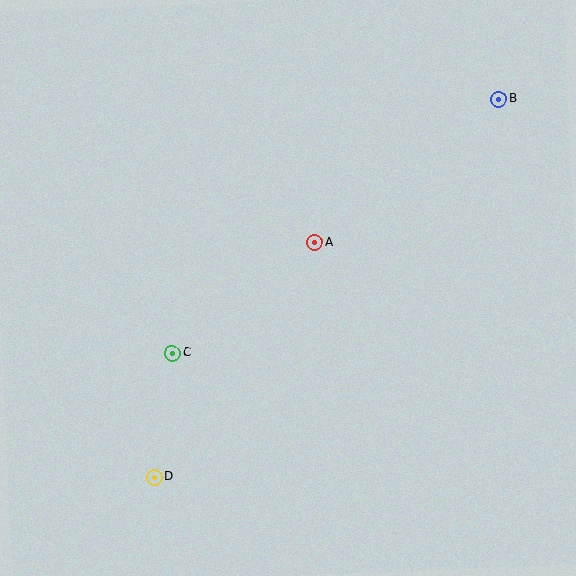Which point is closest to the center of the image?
Point A at (315, 243) is closest to the center.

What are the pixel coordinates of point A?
Point A is at (315, 243).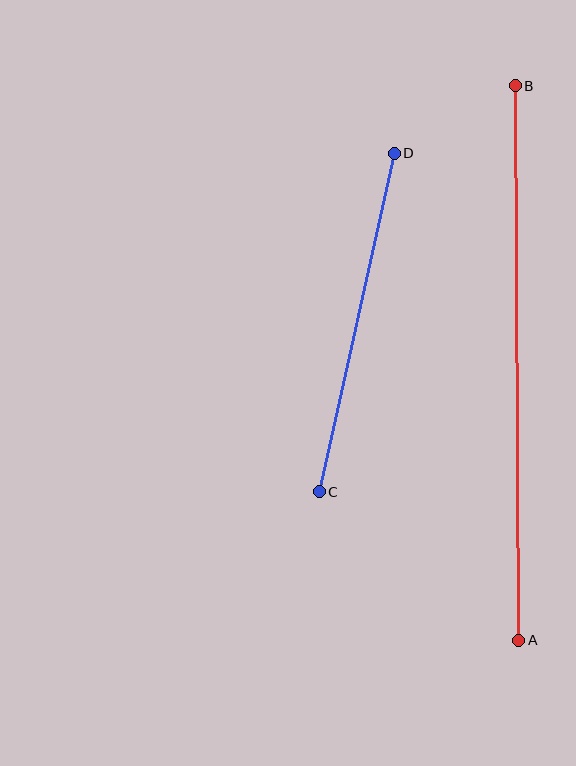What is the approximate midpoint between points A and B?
The midpoint is at approximately (517, 363) pixels.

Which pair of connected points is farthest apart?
Points A and B are farthest apart.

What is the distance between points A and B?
The distance is approximately 555 pixels.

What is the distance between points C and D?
The distance is approximately 347 pixels.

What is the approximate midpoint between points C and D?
The midpoint is at approximately (357, 323) pixels.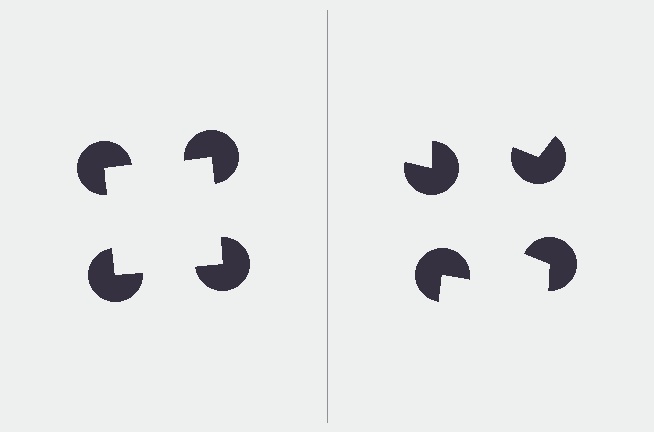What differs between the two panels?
The pac-man discs are positioned identically on both sides; only the wedge orientations differ. On the left they align to a square; on the right they are misaligned.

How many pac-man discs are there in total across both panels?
8 — 4 on each side.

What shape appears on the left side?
An illusory square.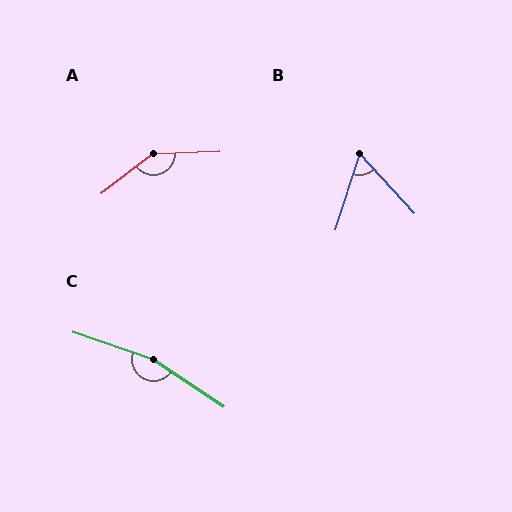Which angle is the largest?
C, at approximately 165 degrees.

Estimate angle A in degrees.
Approximately 145 degrees.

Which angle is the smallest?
B, at approximately 60 degrees.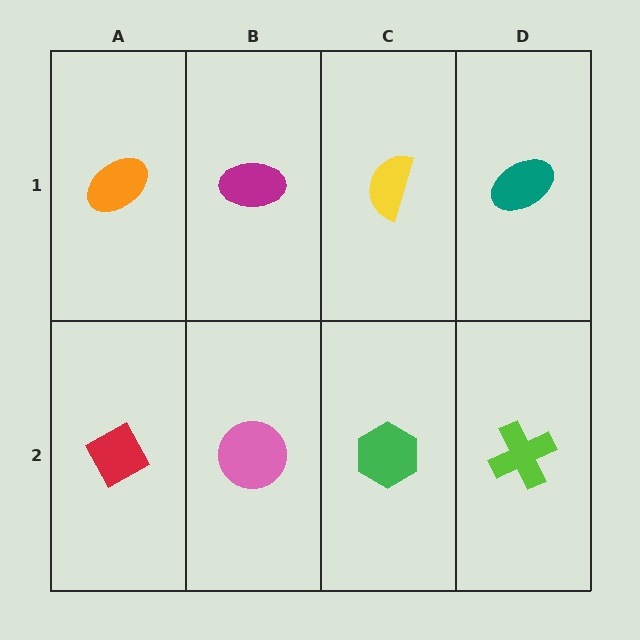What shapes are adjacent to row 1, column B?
A pink circle (row 2, column B), an orange ellipse (row 1, column A), a yellow semicircle (row 1, column C).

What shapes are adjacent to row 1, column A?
A red diamond (row 2, column A), a magenta ellipse (row 1, column B).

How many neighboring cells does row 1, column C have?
3.